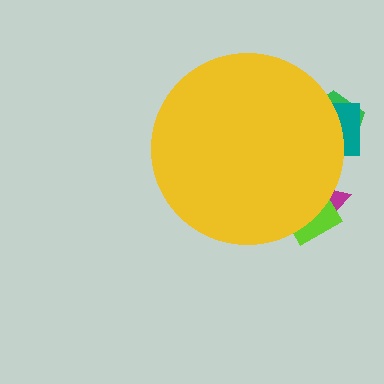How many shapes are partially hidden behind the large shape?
4 shapes are partially hidden.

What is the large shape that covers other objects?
A yellow circle.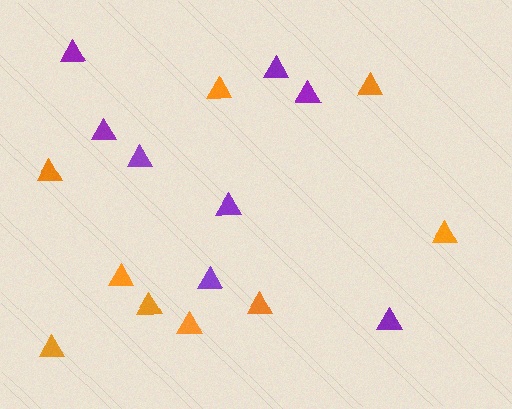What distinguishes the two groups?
There are 2 groups: one group of purple triangles (8) and one group of orange triangles (9).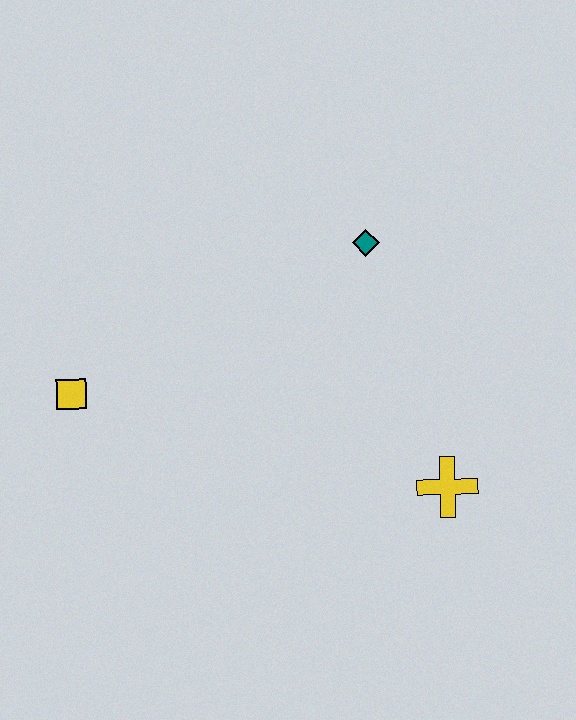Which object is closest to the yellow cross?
The teal diamond is closest to the yellow cross.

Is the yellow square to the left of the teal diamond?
Yes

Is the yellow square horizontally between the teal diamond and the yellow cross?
No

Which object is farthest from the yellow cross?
The yellow square is farthest from the yellow cross.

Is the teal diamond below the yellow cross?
No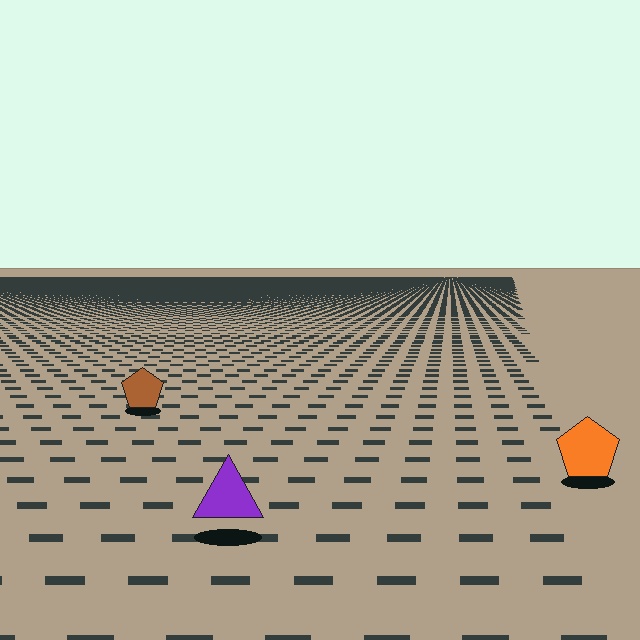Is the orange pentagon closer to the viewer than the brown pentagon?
Yes. The orange pentagon is closer — you can tell from the texture gradient: the ground texture is coarser near it.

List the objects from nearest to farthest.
From nearest to farthest: the purple triangle, the orange pentagon, the brown pentagon.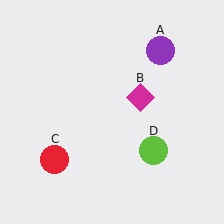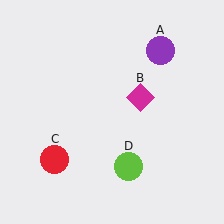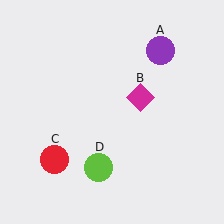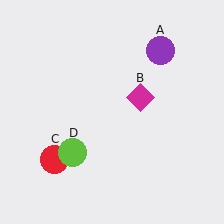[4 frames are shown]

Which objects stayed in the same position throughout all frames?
Purple circle (object A) and magenta diamond (object B) and red circle (object C) remained stationary.